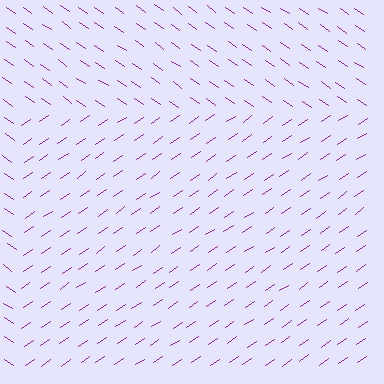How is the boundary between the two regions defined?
The boundary is defined purely by a change in line orientation (approximately 69 degrees difference). All lines are the same color and thickness.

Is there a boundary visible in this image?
Yes, there is a texture boundary formed by a change in line orientation.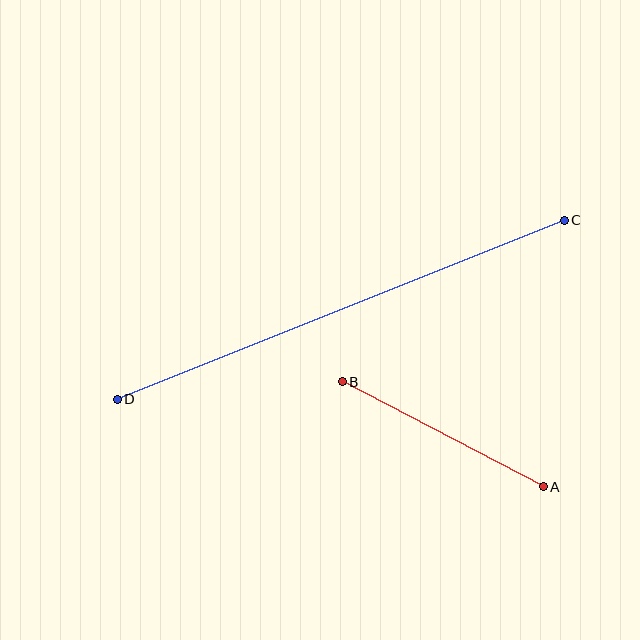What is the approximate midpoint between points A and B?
The midpoint is at approximately (443, 434) pixels.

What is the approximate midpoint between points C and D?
The midpoint is at approximately (341, 310) pixels.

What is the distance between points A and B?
The distance is approximately 227 pixels.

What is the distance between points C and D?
The distance is approximately 482 pixels.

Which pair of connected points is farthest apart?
Points C and D are farthest apart.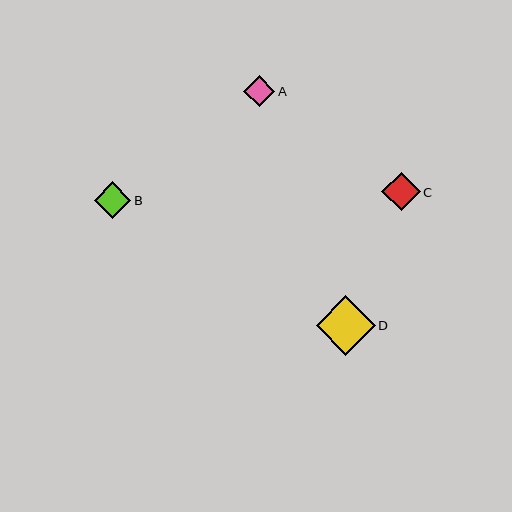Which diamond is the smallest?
Diamond A is the smallest with a size of approximately 31 pixels.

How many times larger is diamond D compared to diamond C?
Diamond D is approximately 1.5 times the size of diamond C.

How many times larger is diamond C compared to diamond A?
Diamond C is approximately 1.2 times the size of diamond A.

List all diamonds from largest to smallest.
From largest to smallest: D, C, B, A.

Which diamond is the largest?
Diamond D is the largest with a size of approximately 59 pixels.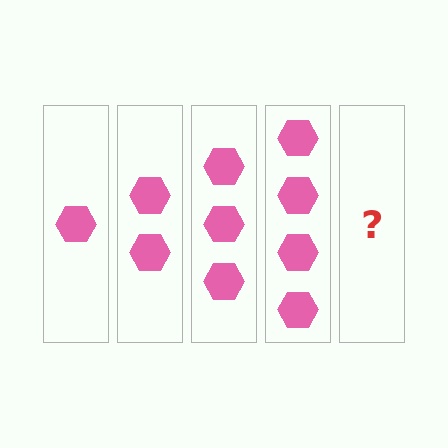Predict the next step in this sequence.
The next step is 5 hexagons.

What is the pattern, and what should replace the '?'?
The pattern is that each step adds one more hexagon. The '?' should be 5 hexagons.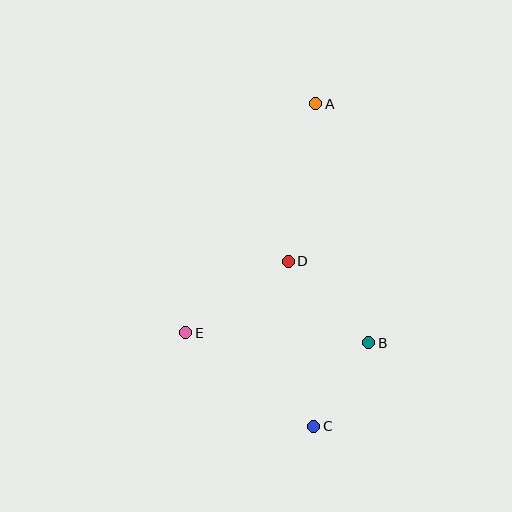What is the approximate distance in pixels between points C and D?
The distance between C and D is approximately 167 pixels.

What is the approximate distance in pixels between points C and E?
The distance between C and E is approximately 159 pixels.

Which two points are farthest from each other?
Points A and C are farthest from each other.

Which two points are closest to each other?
Points B and C are closest to each other.